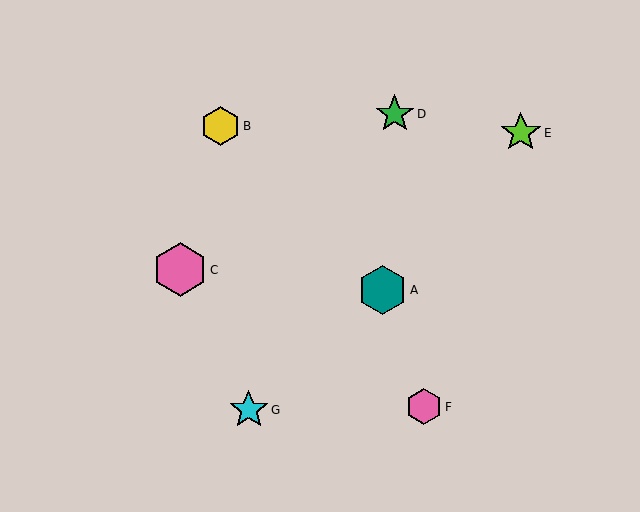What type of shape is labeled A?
Shape A is a teal hexagon.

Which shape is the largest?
The pink hexagon (labeled C) is the largest.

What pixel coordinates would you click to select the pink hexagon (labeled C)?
Click at (180, 270) to select the pink hexagon C.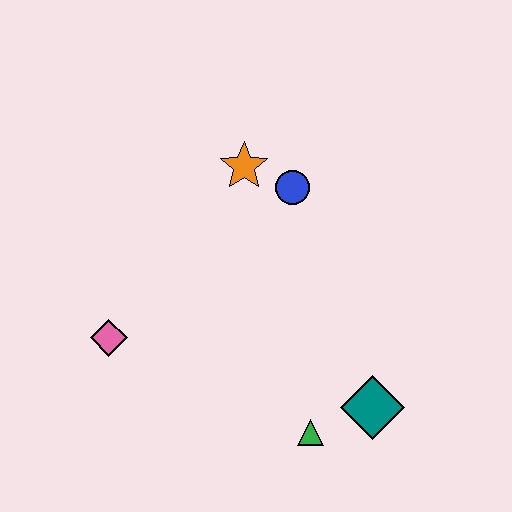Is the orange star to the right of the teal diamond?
No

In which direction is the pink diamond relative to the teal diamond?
The pink diamond is to the left of the teal diamond.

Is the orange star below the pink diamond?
No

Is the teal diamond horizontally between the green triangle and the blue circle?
No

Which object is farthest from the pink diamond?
The teal diamond is farthest from the pink diamond.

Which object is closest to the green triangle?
The teal diamond is closest to the green triangle.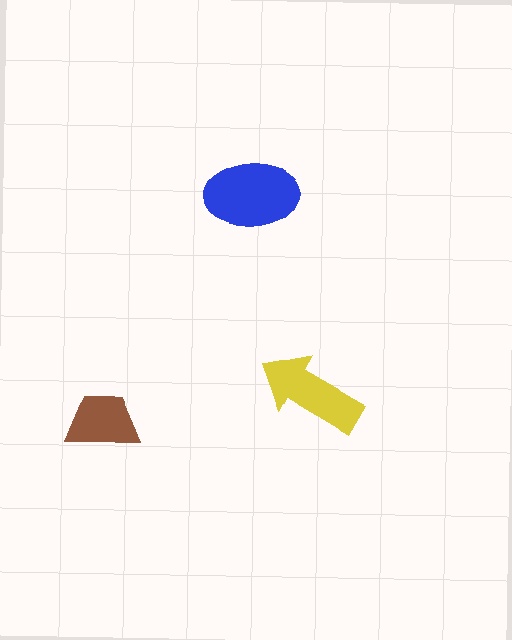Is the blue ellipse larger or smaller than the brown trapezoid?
Larger.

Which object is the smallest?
The brown trapezoid.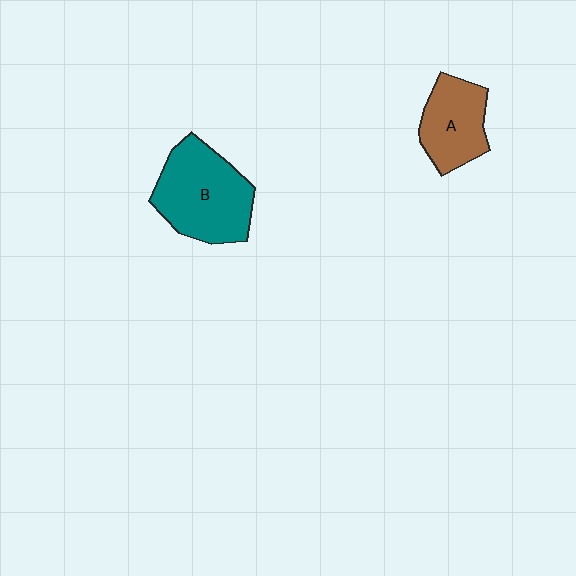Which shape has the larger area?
Shape B (teal).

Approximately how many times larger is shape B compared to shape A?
Approximately 1.5 times.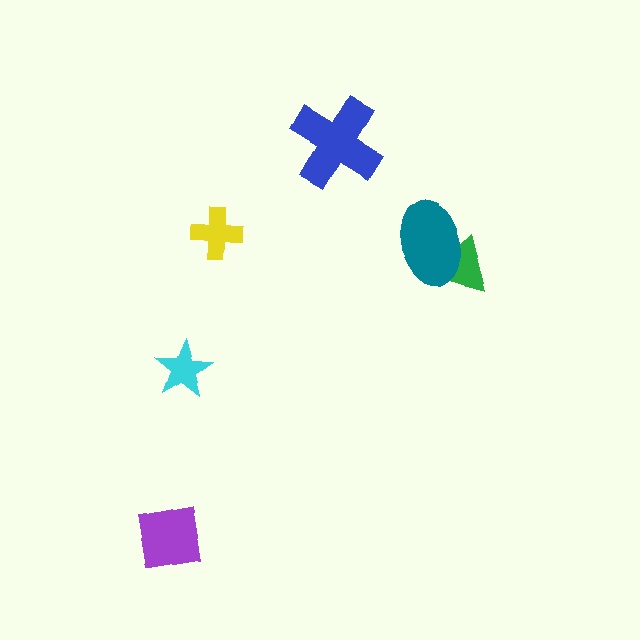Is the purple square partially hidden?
No, no other shape covers it.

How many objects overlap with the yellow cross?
0 objects overlap with the yellow cross.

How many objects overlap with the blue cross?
0 objects overlap with the blue cross.